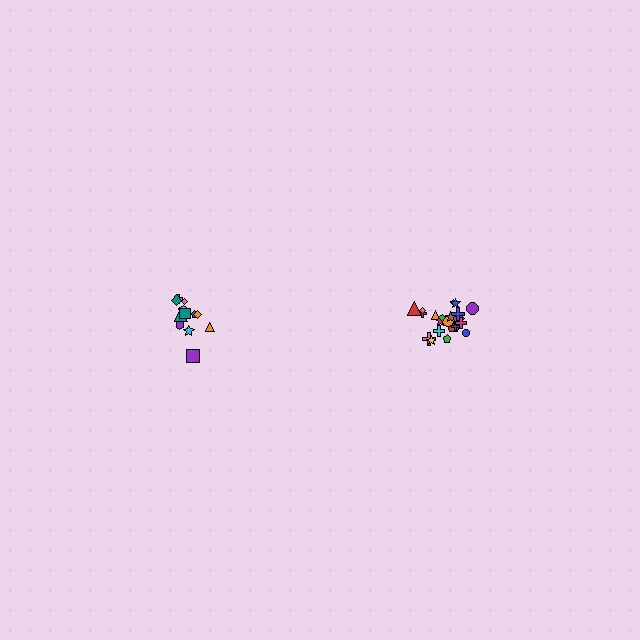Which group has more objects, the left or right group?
The right group.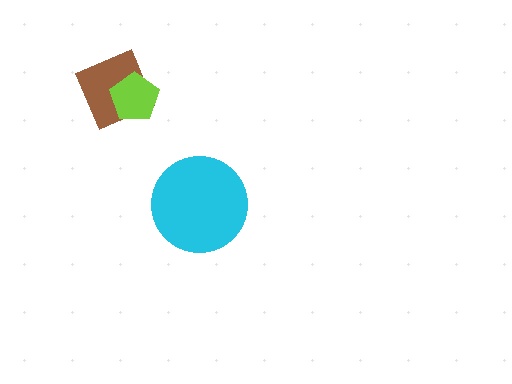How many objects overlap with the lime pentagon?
1 object overlaps with the lime pentagon.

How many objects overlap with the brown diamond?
1 object overlaps with the brown diamond.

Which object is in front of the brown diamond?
The lime pentagon is in front of the brown diamond.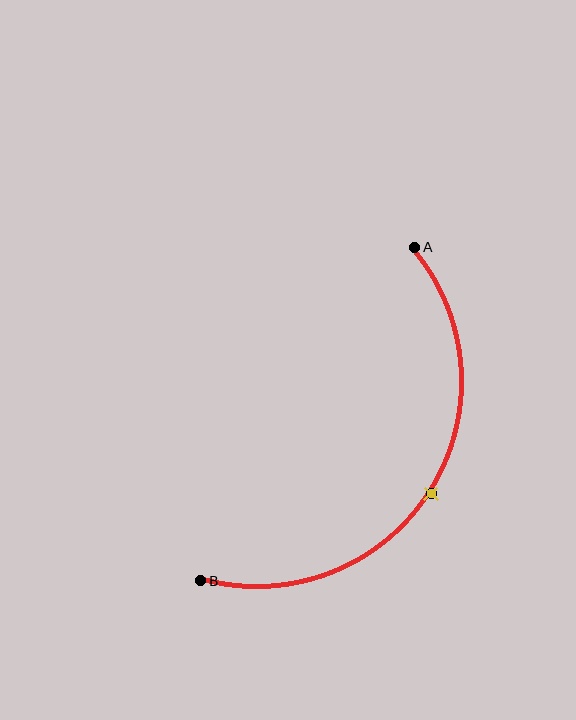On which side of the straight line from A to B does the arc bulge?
The arc bulges to the right of the straight line connecting A and B.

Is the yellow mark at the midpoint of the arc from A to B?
Yes. The yellow mark lies on the arc at equal arc-length from both A and B — it is the arc midpoint.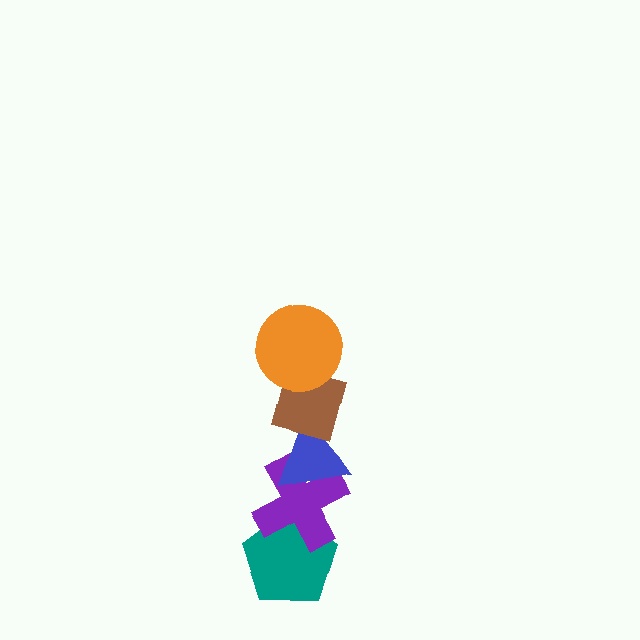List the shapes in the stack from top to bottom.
From top to bottom: the orange circle, the brown diamond, the blue triangle, the purple cross, the teal pentagon.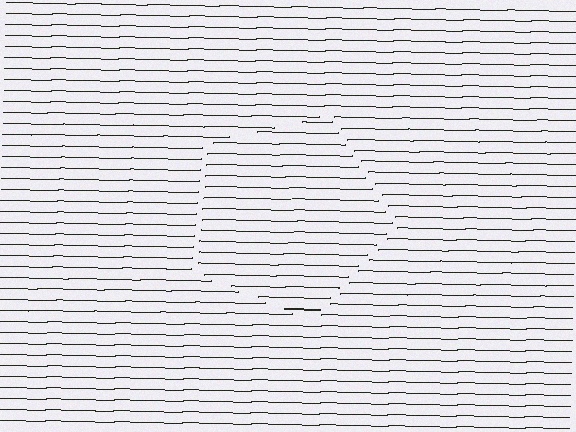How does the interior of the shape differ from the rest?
The interior of the shape contains the same grating, shifted by half a period — the contour is defined by the phase discontinuity where line-ends from the inner and outer gratings abut.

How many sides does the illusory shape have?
5 sides — the line-ends trace a pentagon.